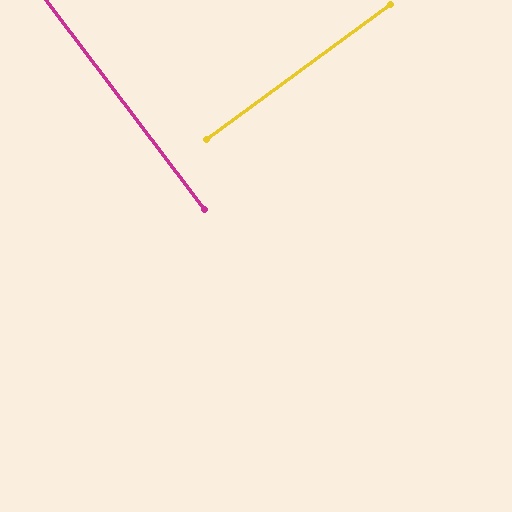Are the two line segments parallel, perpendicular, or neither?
Perpendicular — they meet at approximately 89°.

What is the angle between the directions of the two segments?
Approximately 89 degrees.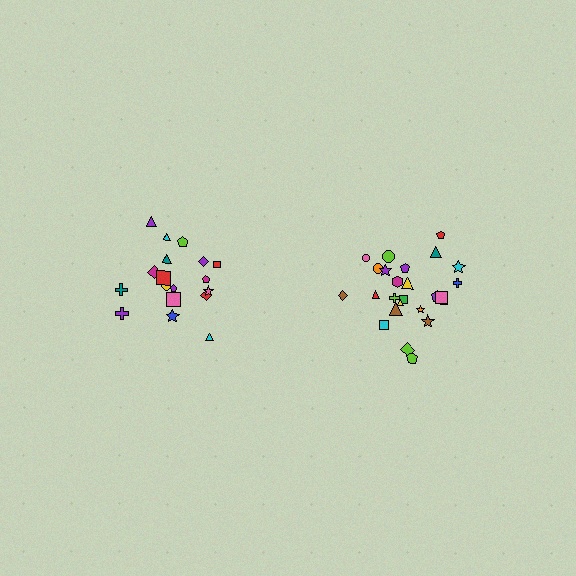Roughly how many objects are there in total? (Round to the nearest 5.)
Roughly 45 objects in total.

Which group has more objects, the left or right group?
The right group.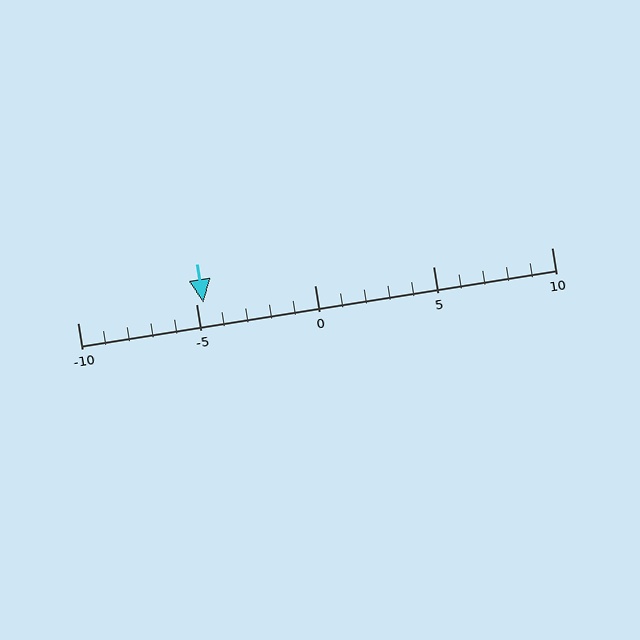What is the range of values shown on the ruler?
The ruler shows values from -10 to 10.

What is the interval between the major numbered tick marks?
The major tick marks are spaced 5 units apart.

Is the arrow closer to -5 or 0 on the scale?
The arrow is closer to -5.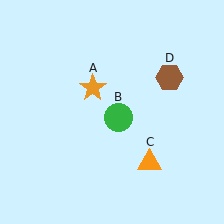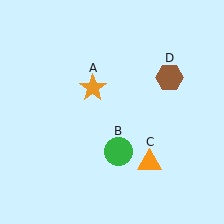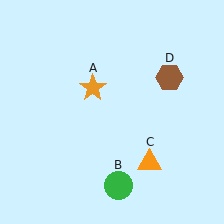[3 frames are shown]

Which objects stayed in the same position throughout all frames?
Orange star (object A) and orange triangle (object C) and brown hexagon (object D) remained stationary.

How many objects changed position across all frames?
1 object changed position: green circle (object B).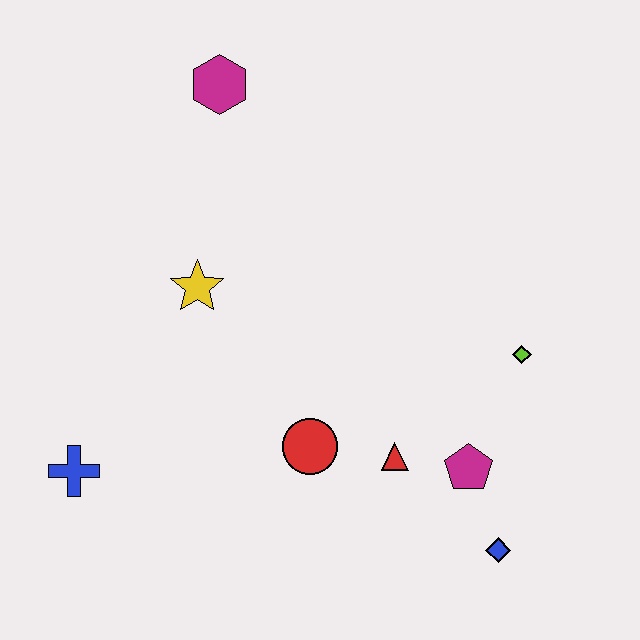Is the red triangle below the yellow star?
Yes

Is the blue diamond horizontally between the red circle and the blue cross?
No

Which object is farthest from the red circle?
The magenta hexagon is farthest from the red circle.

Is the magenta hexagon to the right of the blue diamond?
No